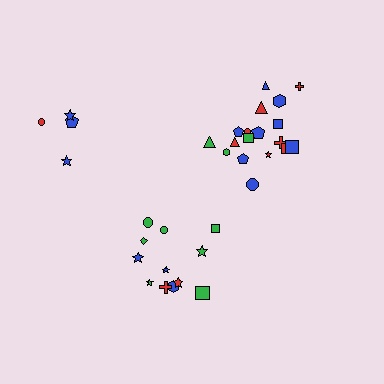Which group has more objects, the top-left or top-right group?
The top-right group.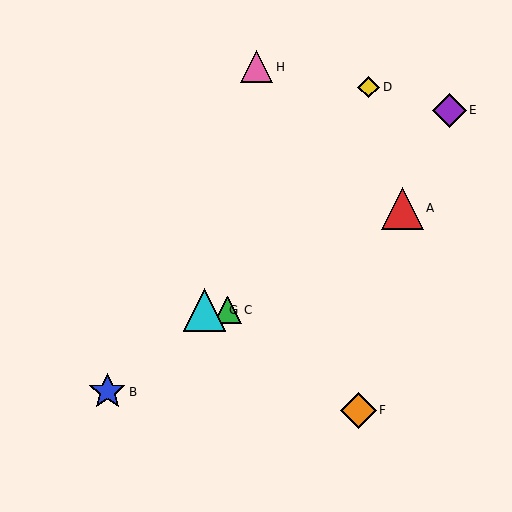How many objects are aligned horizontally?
2 objects (C, G) are aligned horizontally.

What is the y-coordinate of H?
Object H is at y≈67.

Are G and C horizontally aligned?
Yes, both are at y≈310.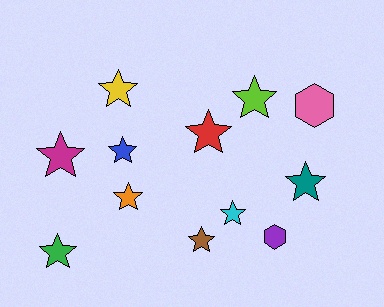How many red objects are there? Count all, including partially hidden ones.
There is 1 red object.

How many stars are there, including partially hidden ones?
There are 10 stars.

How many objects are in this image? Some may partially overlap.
There are 12 objects.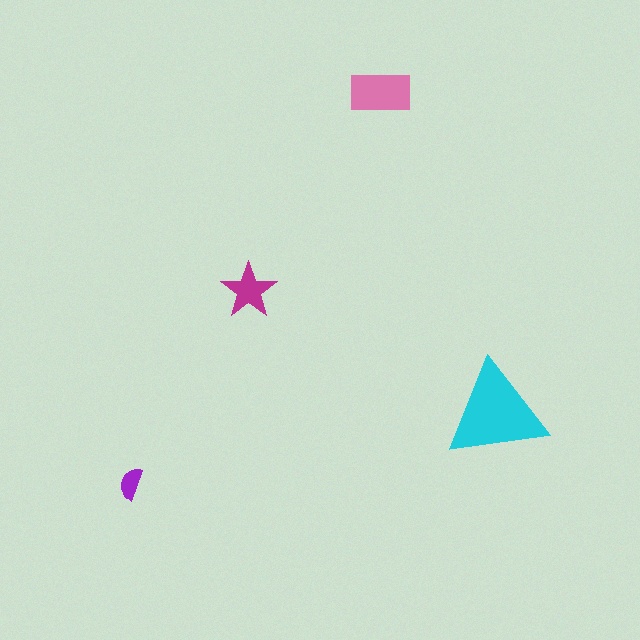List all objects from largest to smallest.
The cyan triangle, the pink rectangle, the magenta star, the purple semicircle.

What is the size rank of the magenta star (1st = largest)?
3rd.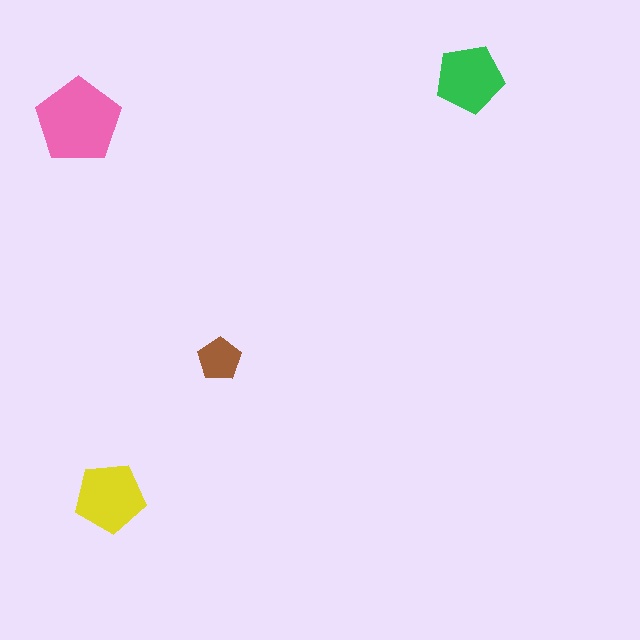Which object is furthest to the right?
The green pentagon is rightmost.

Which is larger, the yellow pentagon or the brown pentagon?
The yellow one.